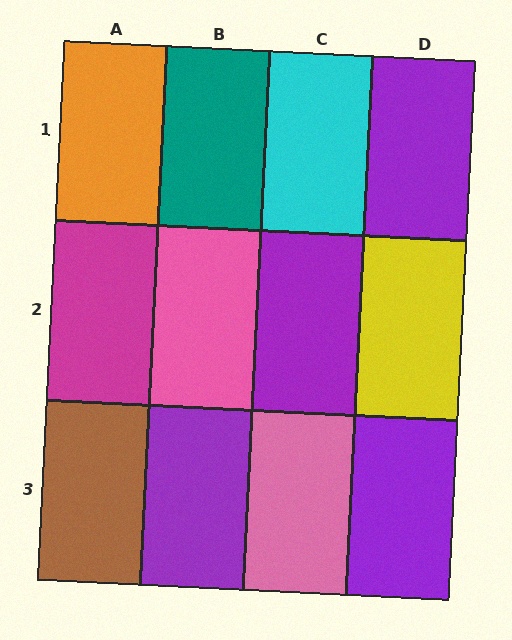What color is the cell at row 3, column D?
Purple.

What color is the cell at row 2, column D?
Yellow.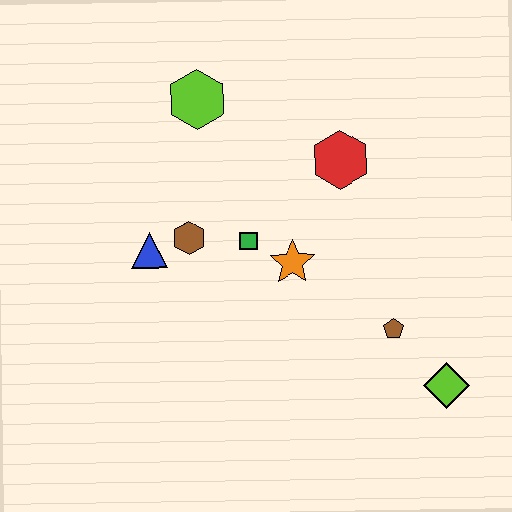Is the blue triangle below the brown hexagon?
Yes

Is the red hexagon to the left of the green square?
No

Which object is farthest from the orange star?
The lime diamond is farthest from the orange star.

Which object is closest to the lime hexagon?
The brown hexagon is closest to the lime hexagon.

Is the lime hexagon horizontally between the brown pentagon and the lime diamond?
No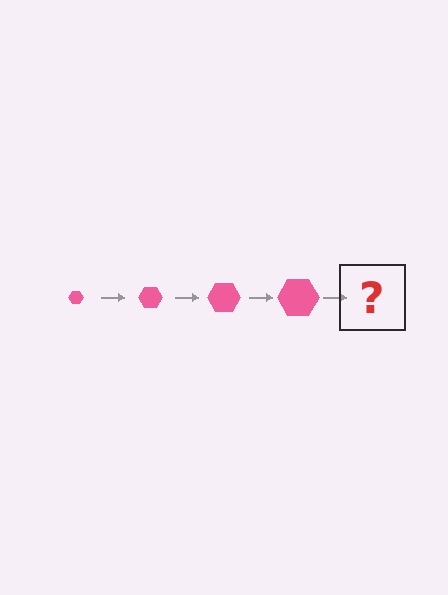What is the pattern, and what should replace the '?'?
The pattern is that the hexagon gets progressively larger each step. The '?' should be a pink hexagon, larger than the previous one.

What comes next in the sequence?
The next element should be a pink hexagon, larger than the previous one.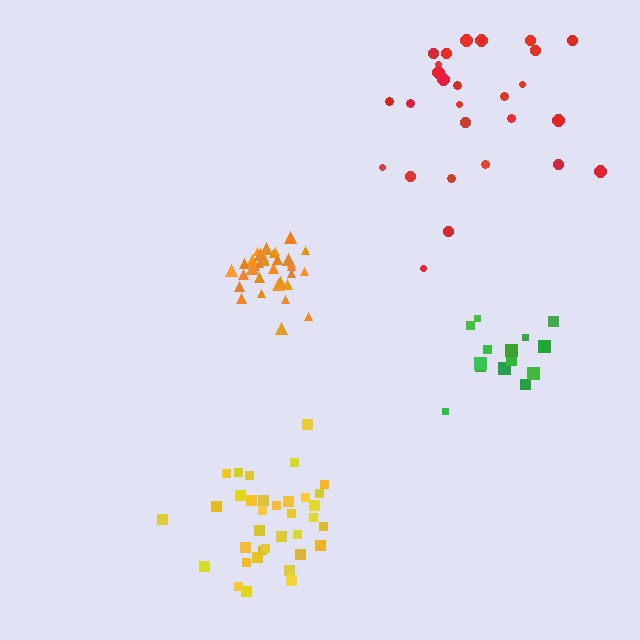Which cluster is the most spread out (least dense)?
Red.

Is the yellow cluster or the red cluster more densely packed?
Yellow.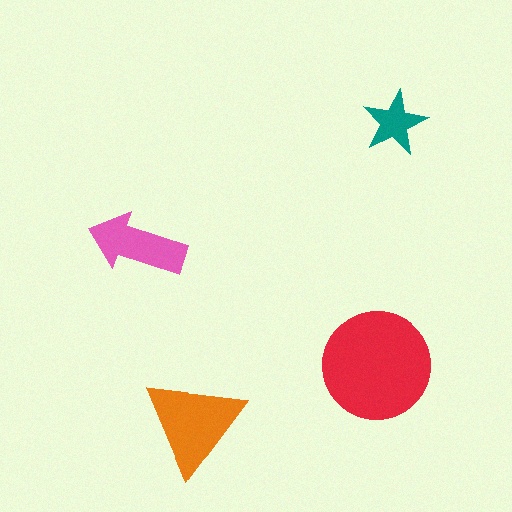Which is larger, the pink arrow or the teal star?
The pink arrow.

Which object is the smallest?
The teal star.